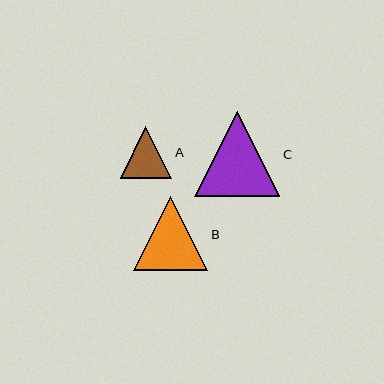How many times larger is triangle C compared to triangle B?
Triangle C is approximately 1.1 times the size of triangle B.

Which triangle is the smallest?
Triangle A is the smallest with a size of approximately 51 pixels.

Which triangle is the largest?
Triangle C is the largest with a size of approximately 85 pixels.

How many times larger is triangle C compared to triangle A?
Triangle C is approximately 1.7 times the size of triangle A.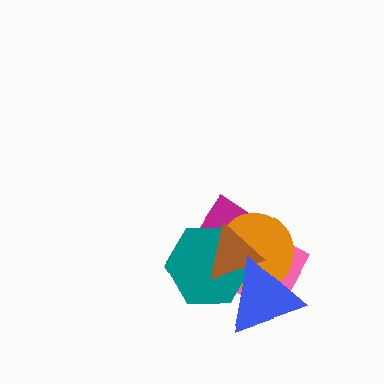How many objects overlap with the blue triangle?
5 objects overlap with the blue triangle.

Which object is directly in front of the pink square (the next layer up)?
The magenta diamond is directly in front of the pink square.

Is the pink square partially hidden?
Yes, it is partially covered by another shape.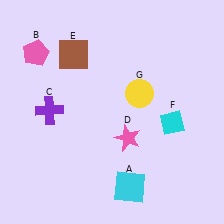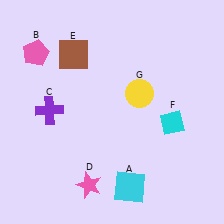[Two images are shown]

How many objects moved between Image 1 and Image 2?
1 object moved between the two images.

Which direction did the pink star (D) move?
The pink star (D) moved down.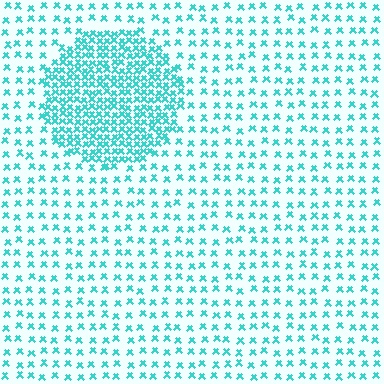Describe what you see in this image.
The image contains small cyan elements arranged at two different densities. A circle-shaped region is visible where the elements are more densely packed than the surrounding area.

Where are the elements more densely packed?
The elements are more densely packed inside the circle boundary.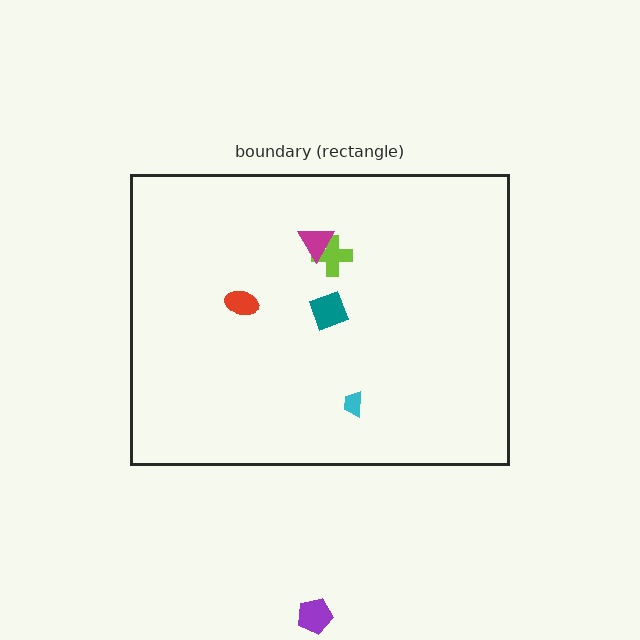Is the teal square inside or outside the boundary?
Inside.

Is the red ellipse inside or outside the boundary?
Inside.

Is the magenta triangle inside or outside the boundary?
Inside.